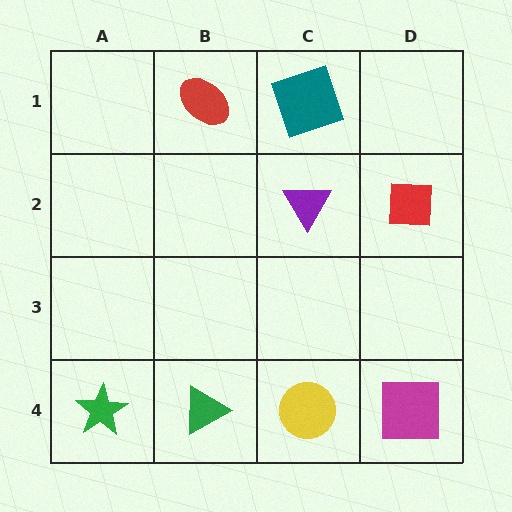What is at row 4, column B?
A green triangle.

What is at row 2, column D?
A red square.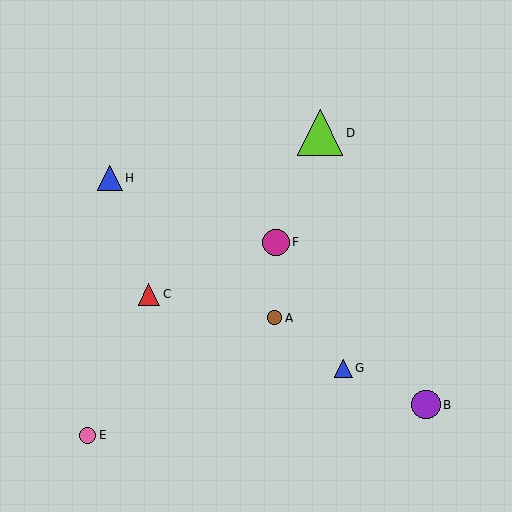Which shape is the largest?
The lime triangle (labeled D) is the largest.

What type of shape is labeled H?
Shape H is a blue triangle.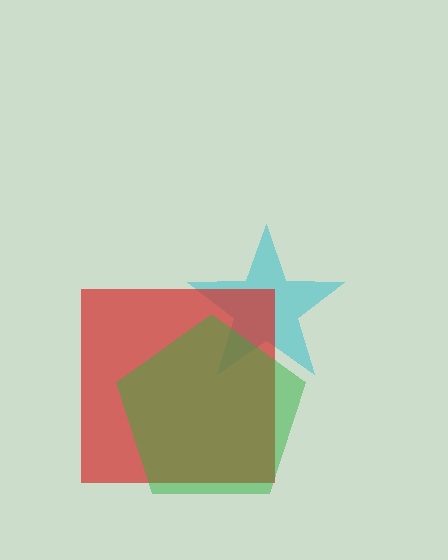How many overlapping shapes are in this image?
There are 3 overlapping shapes in the image.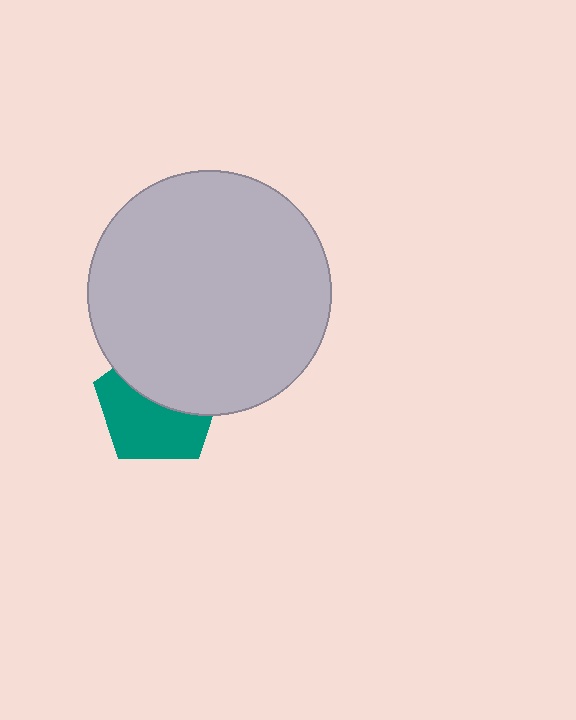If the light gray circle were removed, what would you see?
You would see the complete teal pentagon.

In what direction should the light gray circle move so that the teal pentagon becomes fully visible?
The light gray circle should move up. That is the shortest direction to clear the overlap and leave the teal pentagon fully visible.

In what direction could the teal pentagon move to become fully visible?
The teal pentagon could move down. That would shift it out from behind the light gray circle entirely.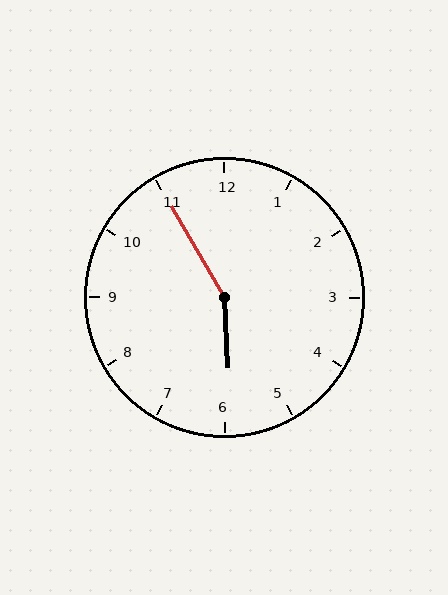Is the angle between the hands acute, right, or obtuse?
It is obtuse.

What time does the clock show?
5:55.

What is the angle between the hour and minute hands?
Approximately 152 degrees.